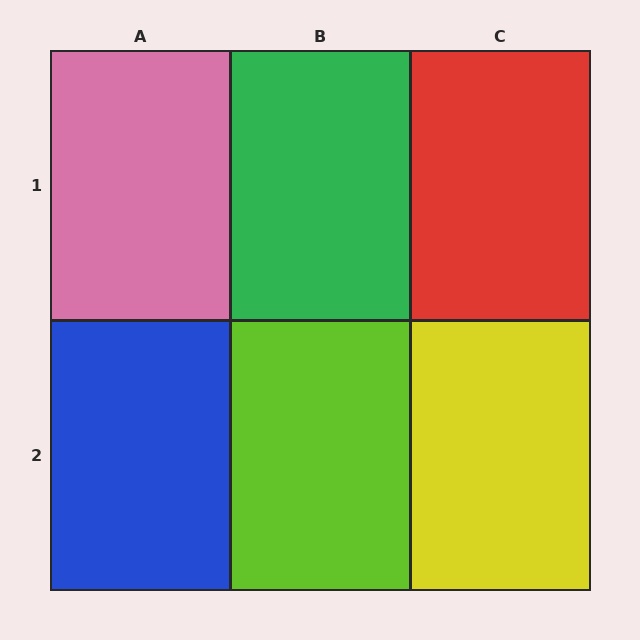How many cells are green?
1 cell is green.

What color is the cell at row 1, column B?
Green.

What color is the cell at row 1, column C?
Red.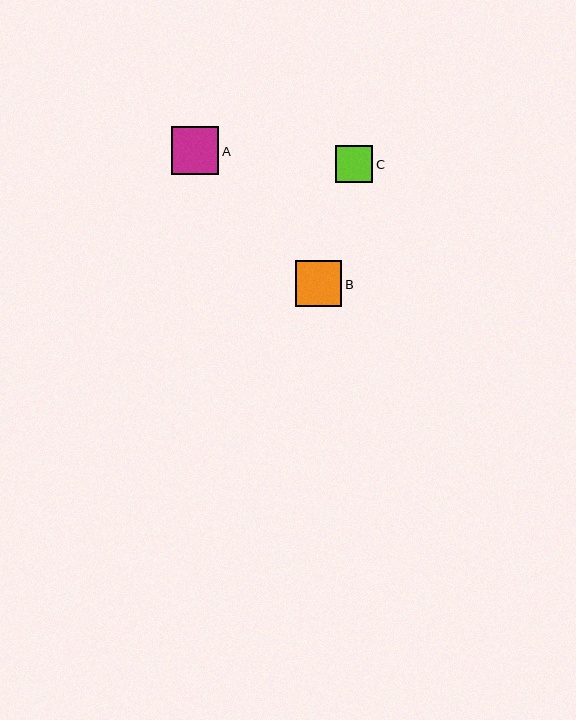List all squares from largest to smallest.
From largest to smallest: A, B, C.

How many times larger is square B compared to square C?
Square B is approximately 1.3 times the size of square C.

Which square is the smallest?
Square C is the smallest with a size of approximately 37 pixels.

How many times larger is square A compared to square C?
Square A is approximately 1.3 times the size of square C.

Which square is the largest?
Square A is the largest with a size of approximately 48 pixels.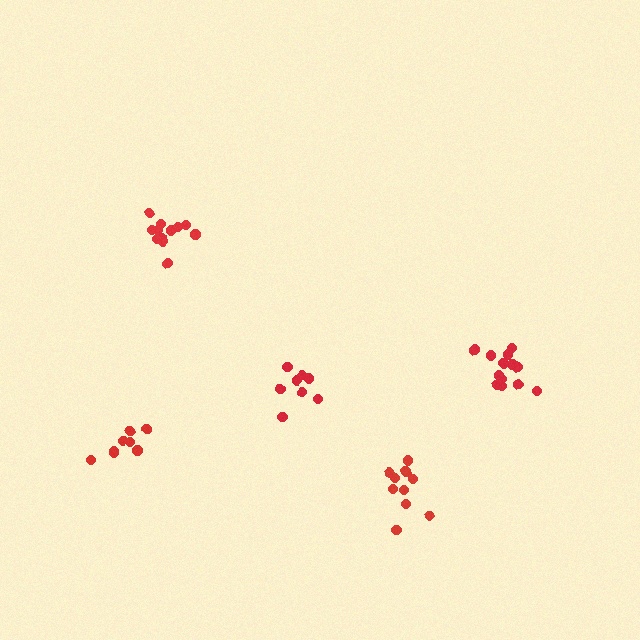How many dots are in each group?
Group 1: 8 dots, Group 2: 10 dots, Group 3: 14 dots, Group 4: 13 dots, Group 5: 8 dots (53 total).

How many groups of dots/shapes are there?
There are 5 groups.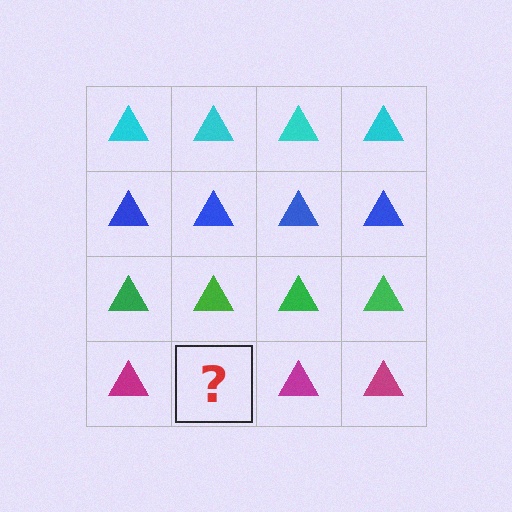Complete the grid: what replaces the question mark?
The question mark should be replaced with a magenta triangle.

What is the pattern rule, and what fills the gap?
The rule is that each row has a consistent color. The gap should be filled with a magenta triangle.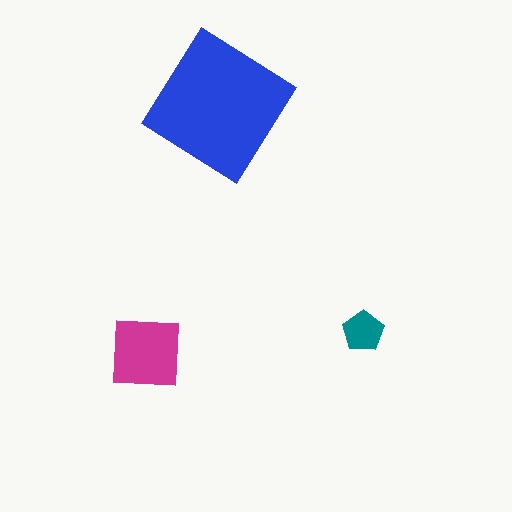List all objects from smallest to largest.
The teal pentagon, the magenta square, the blue diamond.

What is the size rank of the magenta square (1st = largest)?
2nd.